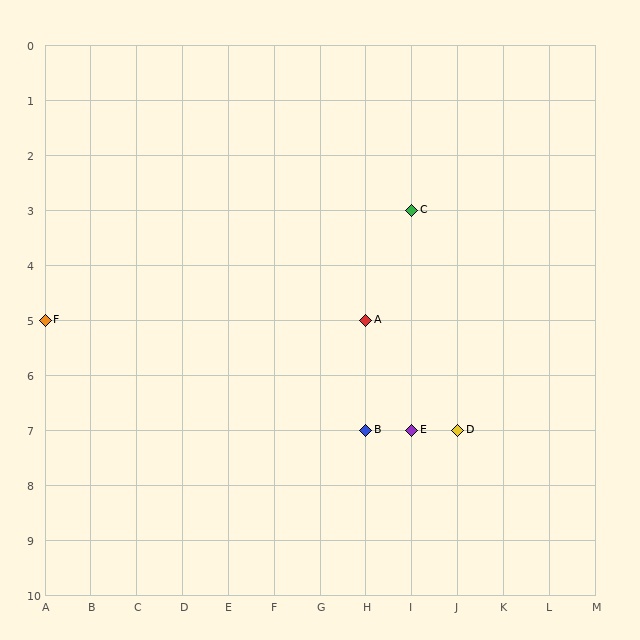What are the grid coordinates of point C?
Point C is at grid coordinates (I, 3).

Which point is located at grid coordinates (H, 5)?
Point A is at (H, 5).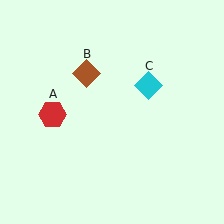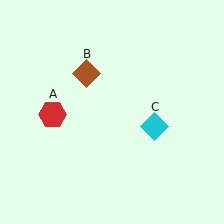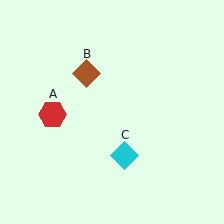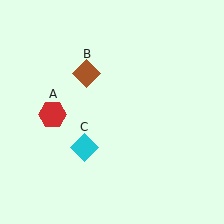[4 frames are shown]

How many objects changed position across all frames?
1 object changed position: cyan diamond (object C).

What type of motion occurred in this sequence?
The cyan diamond (object C) rotated clockwise around the center of the scene.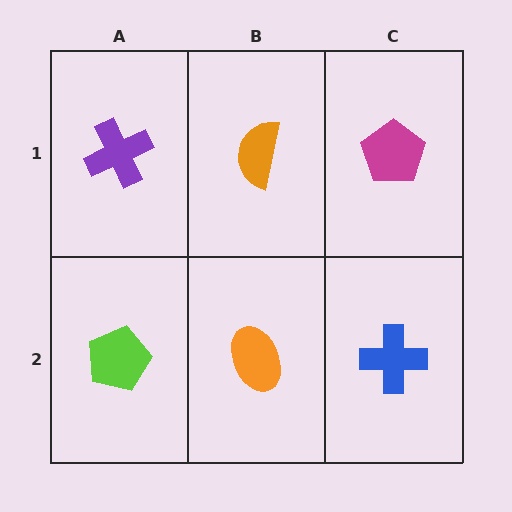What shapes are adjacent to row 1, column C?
A blue cross (row 2, column C), an orange semicircle (row 1, column B).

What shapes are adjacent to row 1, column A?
A lime pentagon (row 2, column A), an orange semicircle (row 1, column B).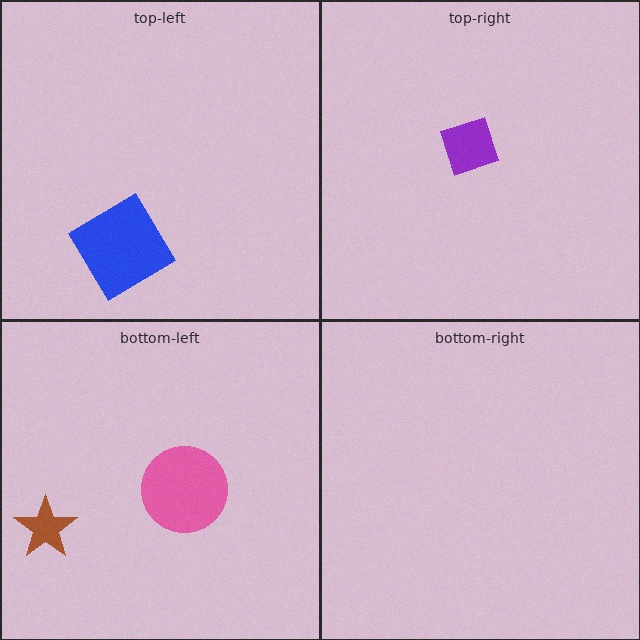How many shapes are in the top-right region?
1.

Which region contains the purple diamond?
The top-right region.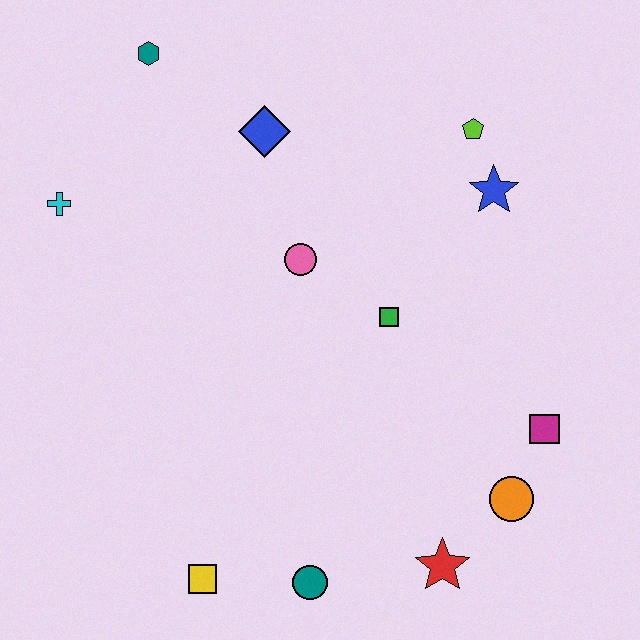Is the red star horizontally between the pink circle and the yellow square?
No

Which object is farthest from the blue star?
The yellow square is farthest from the blue star.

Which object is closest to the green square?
The pink circle is closest to the green square.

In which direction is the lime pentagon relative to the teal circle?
The lime pentagon is above the teal circle.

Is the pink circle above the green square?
Yes